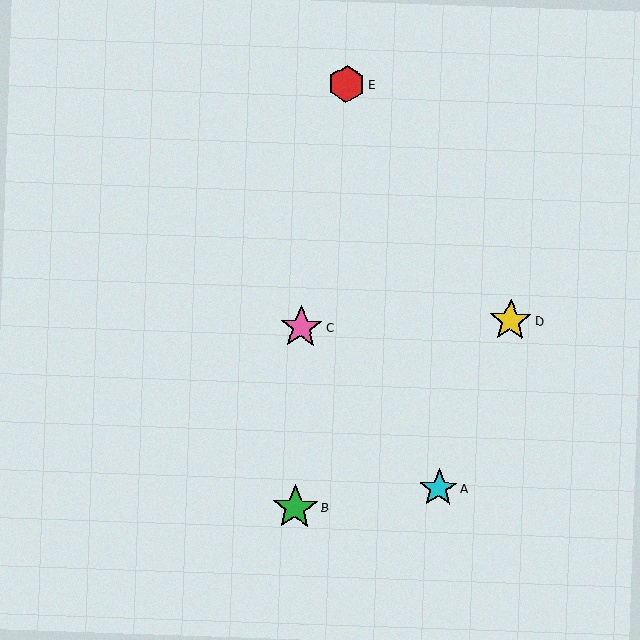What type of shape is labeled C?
Shape C is a pink star.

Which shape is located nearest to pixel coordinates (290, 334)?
The pink star (labeled C) at (301, 327) is nearest to that location.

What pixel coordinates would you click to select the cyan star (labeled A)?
Click at (438, 488) to select the cyan star A.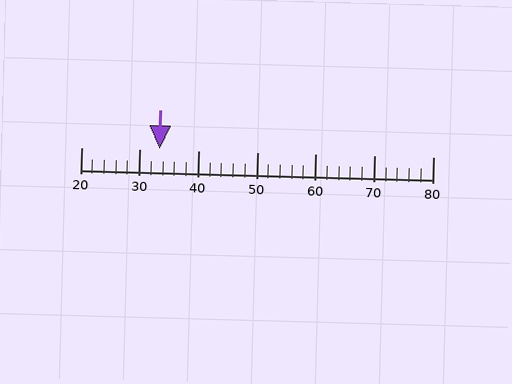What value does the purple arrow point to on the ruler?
The purple arrow points to approximately 33.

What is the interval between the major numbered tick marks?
The major tick marks are spaced 10 units apart.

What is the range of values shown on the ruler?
The ruler shows values from 20 to 80.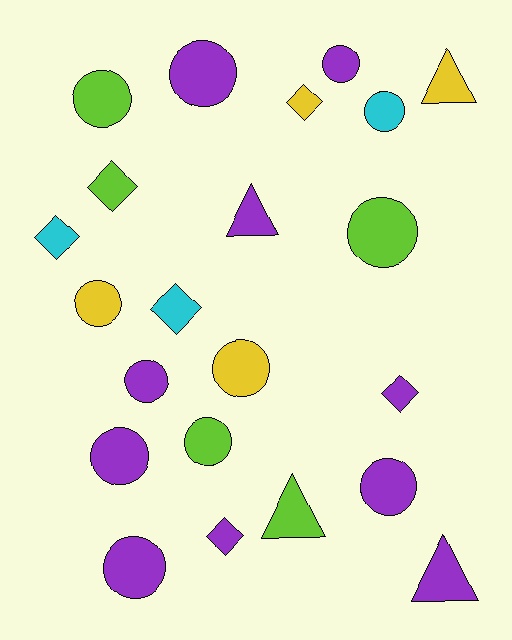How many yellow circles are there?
There are 2 yellow circles.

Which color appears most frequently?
Purple, with 10 objects.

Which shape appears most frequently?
Circle, with 12 objects.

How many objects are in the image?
There are 22 objects.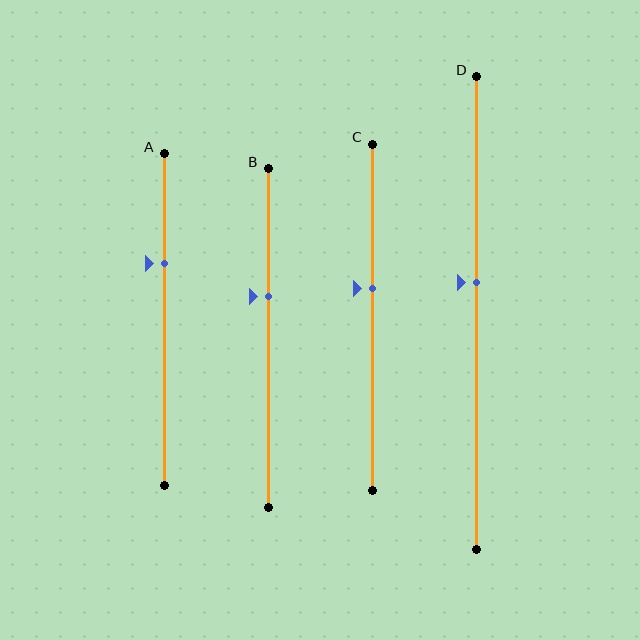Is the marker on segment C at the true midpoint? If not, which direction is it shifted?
No, the marker on segment C is shifted upward by about 8% of the segment length.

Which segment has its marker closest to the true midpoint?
Segment D has its marker closest to the true midpoint.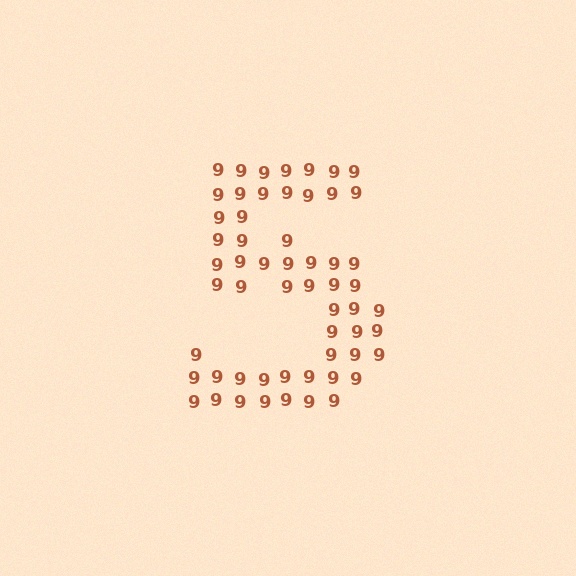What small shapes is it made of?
It is made of small digit 9's.